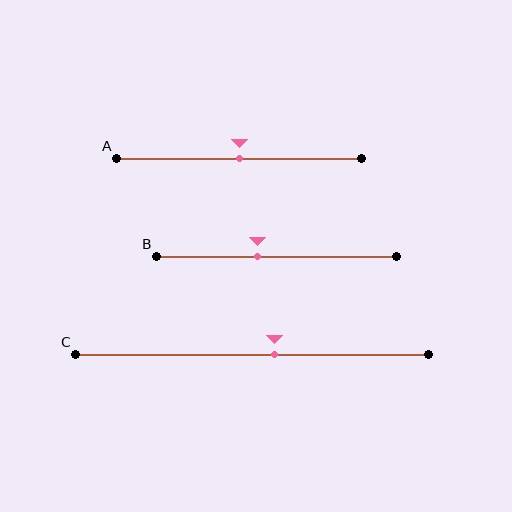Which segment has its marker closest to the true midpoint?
Segment A has its marker closest to the true midpoint.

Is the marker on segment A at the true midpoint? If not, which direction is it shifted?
Yes, the marker on segment A is at the true midpoint.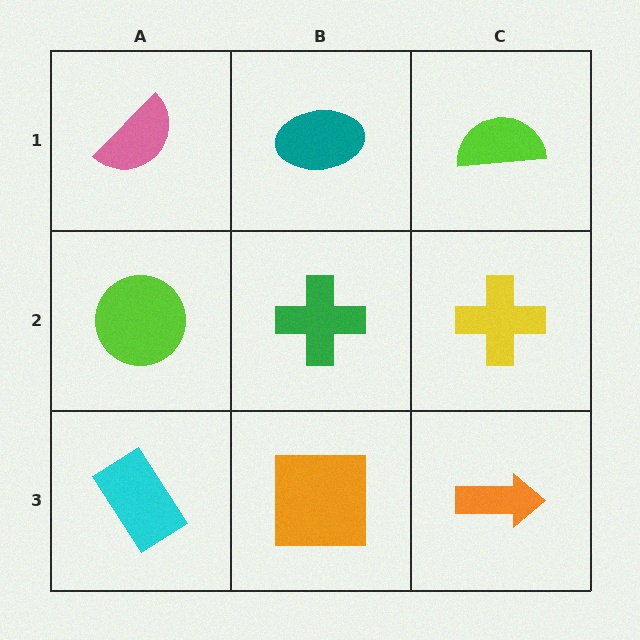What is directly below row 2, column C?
An orange arrow.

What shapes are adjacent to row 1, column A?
A lime circle (row 2, column A), a teal ellipse (row 1, column B).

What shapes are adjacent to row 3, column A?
A lime circle (row 2, column A), an orange square (row 3, column B).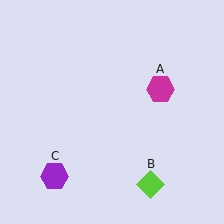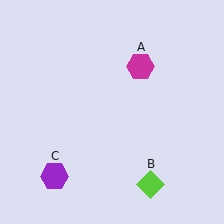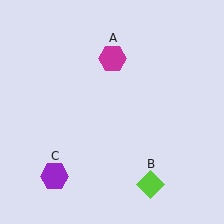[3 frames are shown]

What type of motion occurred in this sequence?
The magenta hexagon (object A) rotated counterclockwise around the center of the scene.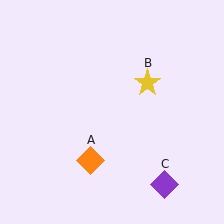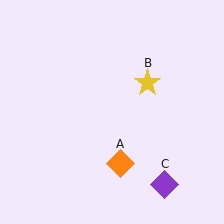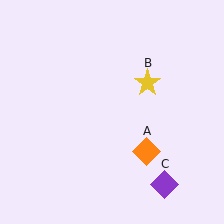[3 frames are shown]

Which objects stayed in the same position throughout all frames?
Yellow star (object B) and purple diamond (object C) remained stationary.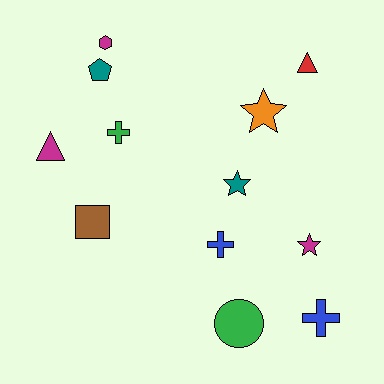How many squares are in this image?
There is 1 square.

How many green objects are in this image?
There are 2 green objects.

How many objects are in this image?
There are 12 objects.